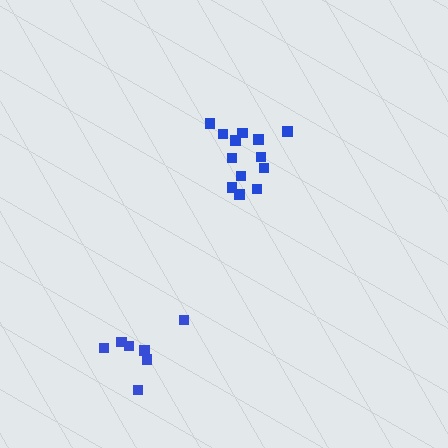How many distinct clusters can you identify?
There are 2 distinct clusters.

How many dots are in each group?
Group 1: 13 dots, Group 2: 7 dots (20 total).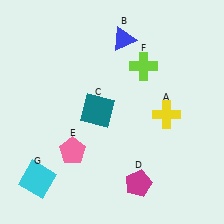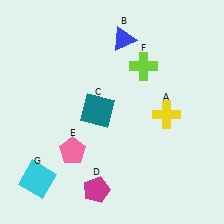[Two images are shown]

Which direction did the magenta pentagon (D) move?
The magenta pentagon (D) moved left.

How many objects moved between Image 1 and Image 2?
1 object moved between the two images.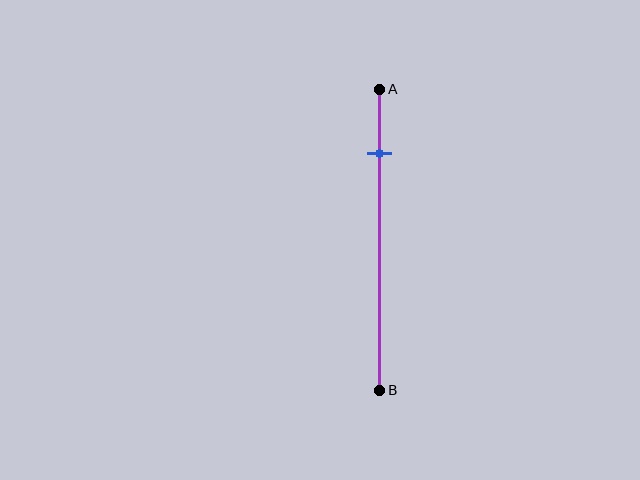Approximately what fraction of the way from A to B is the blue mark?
The blue mark is approximately 20% of the way from A to B.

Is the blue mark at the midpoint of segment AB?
No, the mark is at about 20% from A, not at the 50% midpoint.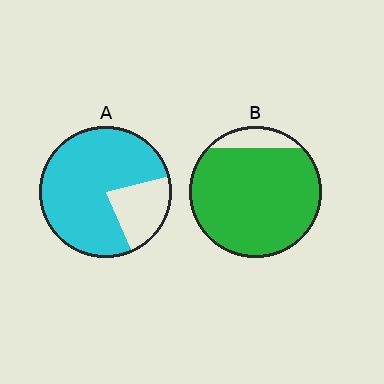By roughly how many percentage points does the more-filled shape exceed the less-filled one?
By roughly 10 percentage points (B over A).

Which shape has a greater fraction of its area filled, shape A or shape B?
Shape B.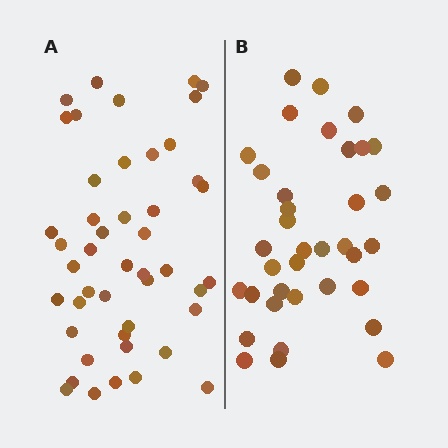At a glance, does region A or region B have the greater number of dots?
Region A (the left region) has more dots.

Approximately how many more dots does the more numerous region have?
Region A has roughly 10 or so more dots than region B.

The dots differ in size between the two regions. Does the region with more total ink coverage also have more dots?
No. Region B has more total ink coverage because its dots are larger, but region A actually contains more individual dots. Total area can be misleading — the number of items is what matters here.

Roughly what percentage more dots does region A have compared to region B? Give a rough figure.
About 30% more.